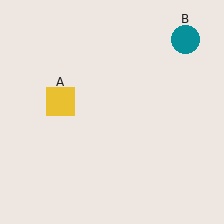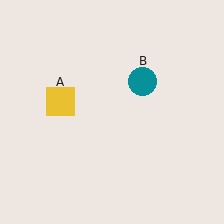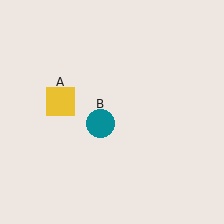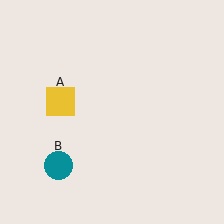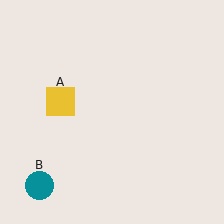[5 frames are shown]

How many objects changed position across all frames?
1 object changed position: teal circle (object B).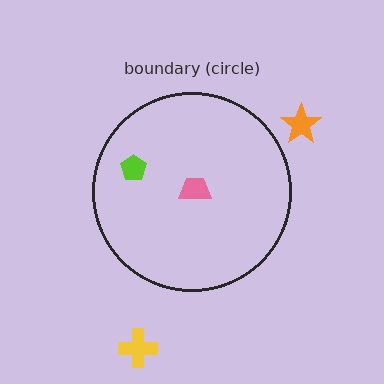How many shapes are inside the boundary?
2 inside, 2 outside.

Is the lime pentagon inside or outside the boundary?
Inside.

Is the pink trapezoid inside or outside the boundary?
Inside.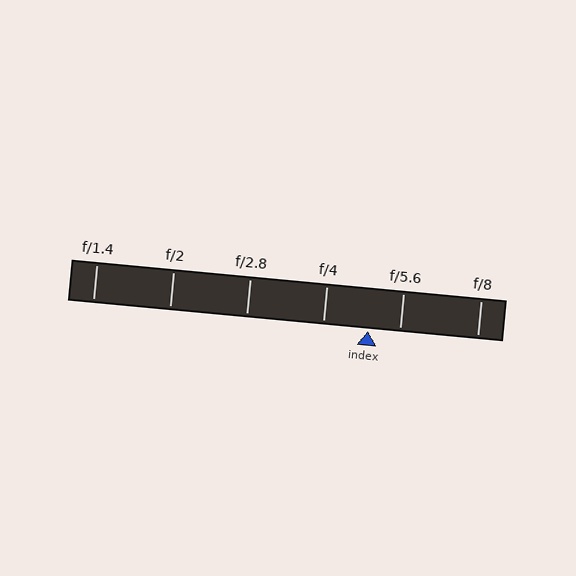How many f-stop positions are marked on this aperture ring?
There are 6 f-stop positions marked.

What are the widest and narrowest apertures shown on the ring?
The widest aperture shown is f/1.4 and the narrowest is f/8.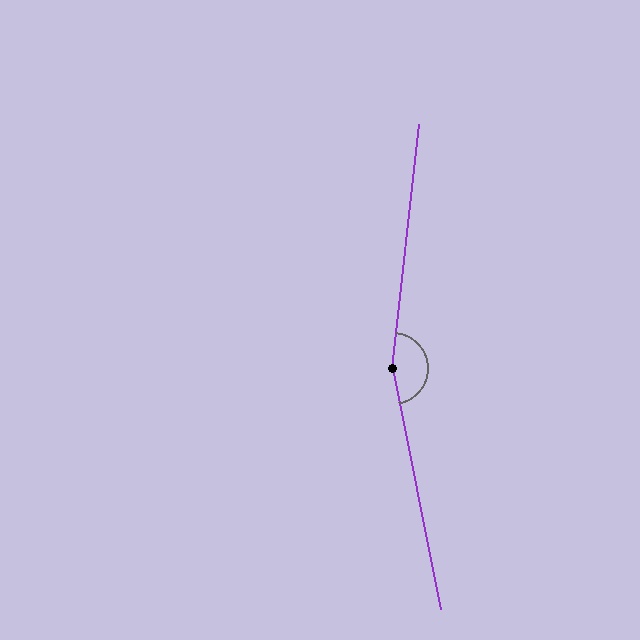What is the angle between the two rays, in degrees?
Approximately 163 degrees.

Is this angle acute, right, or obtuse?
It is obtuse.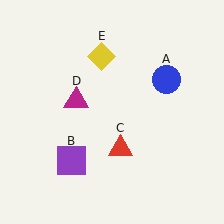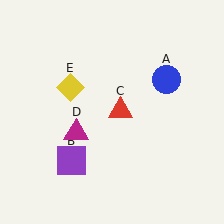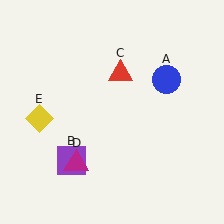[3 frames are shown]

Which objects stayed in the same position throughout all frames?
Blue circle (object A) and purple square (object B) remained stationary.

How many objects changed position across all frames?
3 objects changed position: red triangle (object C), magenta triangle (object D), yellow diamond (object E).